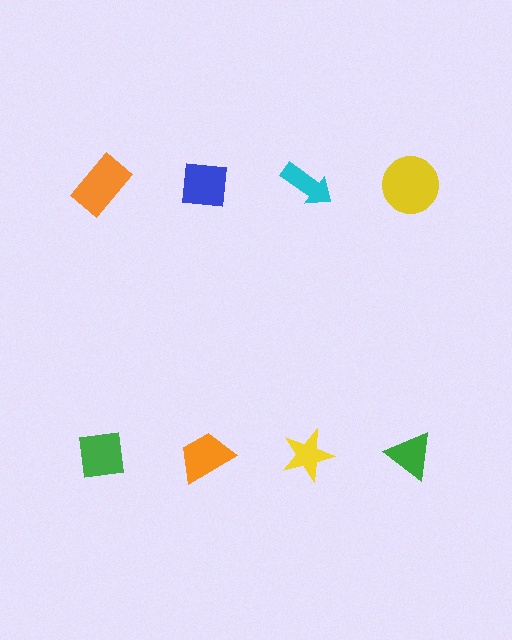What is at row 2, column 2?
An orange trapezoid.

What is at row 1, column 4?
A yellow circle.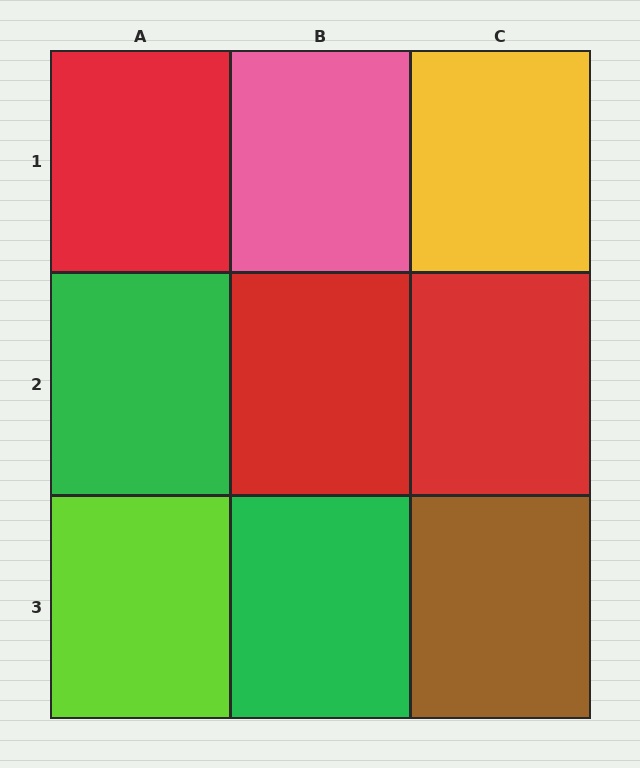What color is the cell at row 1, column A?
Red.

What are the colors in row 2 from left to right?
Green, red, red.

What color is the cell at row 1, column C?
Yellow.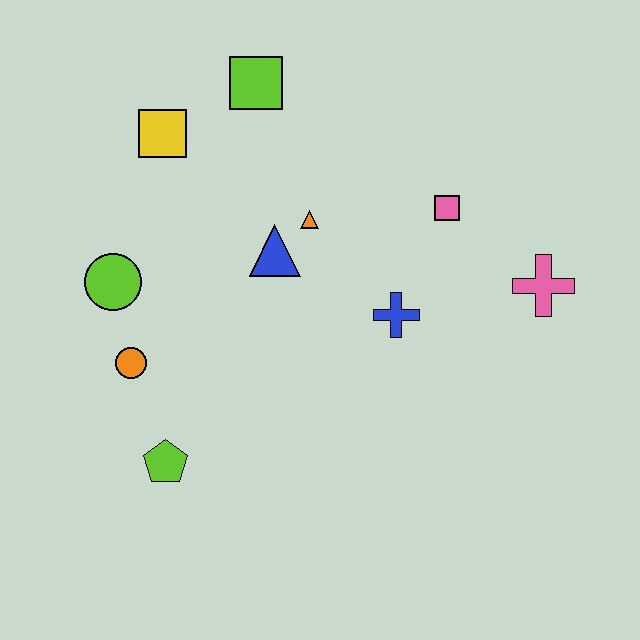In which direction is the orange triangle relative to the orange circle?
The orange triangle is to the right of the orange circle.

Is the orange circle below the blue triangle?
Yes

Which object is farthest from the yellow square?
The pink cross is farthest from the yellow square.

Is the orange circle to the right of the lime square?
No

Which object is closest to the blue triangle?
The orange triangle is closest to the blue triangle.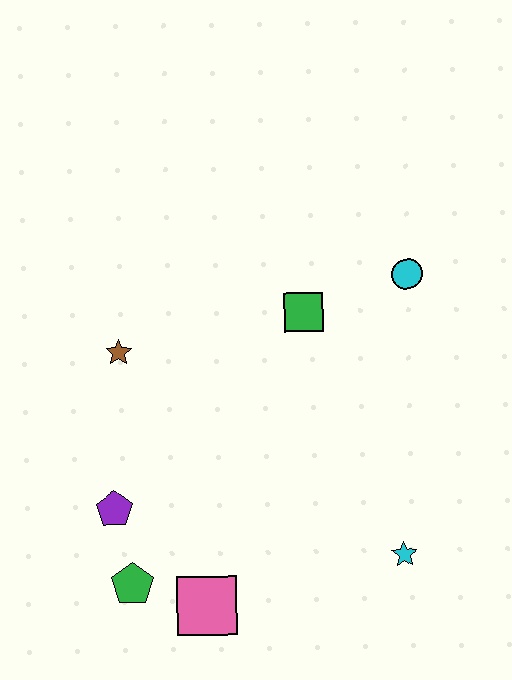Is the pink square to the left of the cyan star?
Yes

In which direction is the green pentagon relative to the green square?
The green pentagon is below the green square.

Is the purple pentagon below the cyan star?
No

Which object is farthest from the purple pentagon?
The cyan circle is farthest from the purple pentagon.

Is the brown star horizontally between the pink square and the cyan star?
No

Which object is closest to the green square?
The cyan circle is closest to the green square.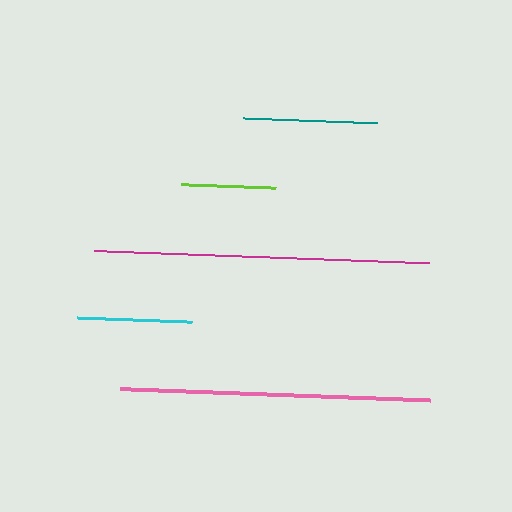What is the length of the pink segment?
The pink segment is approximately 310 pixels long.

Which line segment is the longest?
The magenta line is the longest at approximately 334 pixels.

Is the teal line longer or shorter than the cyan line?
The teal line is longer than the cyan line.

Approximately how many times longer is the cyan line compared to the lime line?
The cyan line is approximately 1.2 times the length of the lime line.